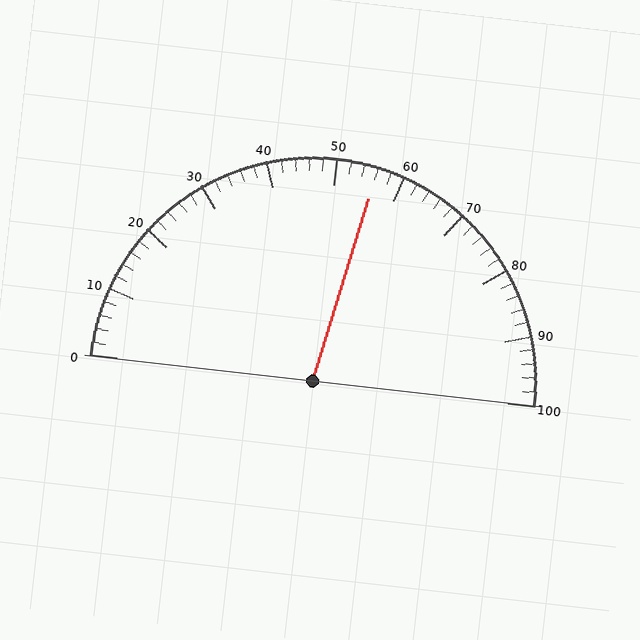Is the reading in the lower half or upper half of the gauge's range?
The reading is in the upper half of the range (0 to 100).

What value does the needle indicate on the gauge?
The needle indicates approximately 56.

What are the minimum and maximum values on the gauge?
The gauge ranges from 0 to 100.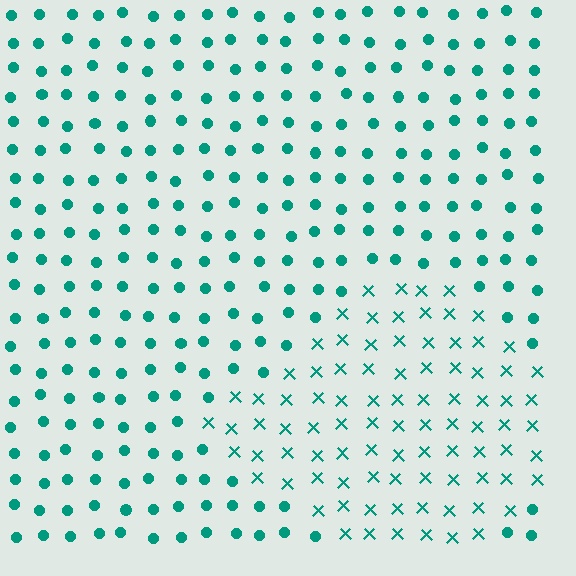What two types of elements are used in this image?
The image uses X marks inside the diamond region and circles outside it.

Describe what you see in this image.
The image is filled with small teal elements arranged in a uniform grid. A diamond-shaped region contains X marks, while the surrounding area contains circles. The boundary is defined purely by the change in element shape.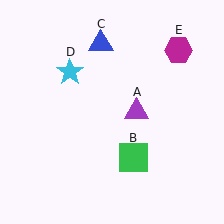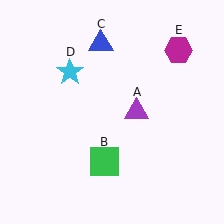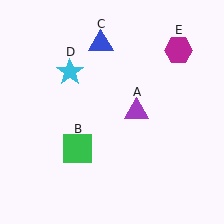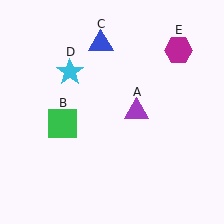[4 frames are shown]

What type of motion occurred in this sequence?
The green square (object B) rotated clockwise around the center of the scene.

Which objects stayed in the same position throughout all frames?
Purple triangle (object A) and blue triangle (object C) and cyan star (object D) and magenta hexagon (object E) remained stationary.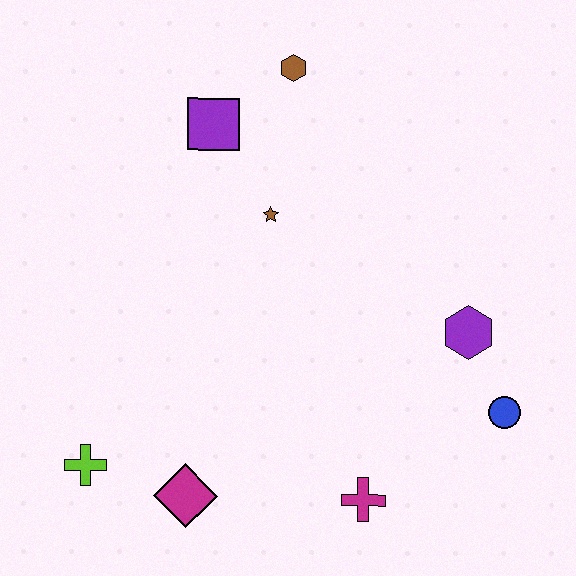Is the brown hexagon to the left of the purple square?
No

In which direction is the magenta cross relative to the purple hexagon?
The magenta cross is below the purple hexagon.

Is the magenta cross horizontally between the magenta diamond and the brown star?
No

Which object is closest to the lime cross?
The magenta diamond is closest to the lime cross.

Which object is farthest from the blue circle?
The lime cross is farthest from the blue circle.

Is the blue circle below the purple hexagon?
Yes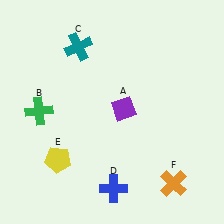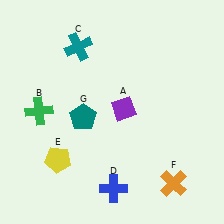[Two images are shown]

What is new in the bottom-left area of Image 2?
A teal pentagon (G) was added in the bottom-left area of Image 2.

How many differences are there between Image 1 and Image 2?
There is 1 difference between the two images.